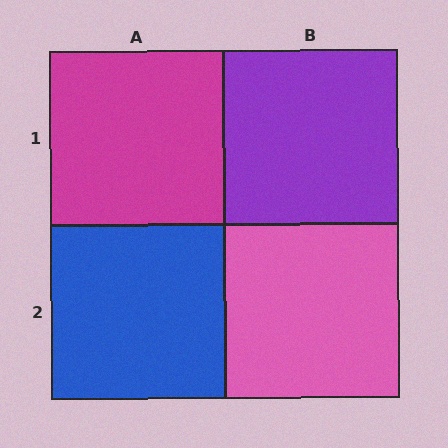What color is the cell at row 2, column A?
Blue.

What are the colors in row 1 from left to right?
Magenta, purple.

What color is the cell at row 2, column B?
Pink.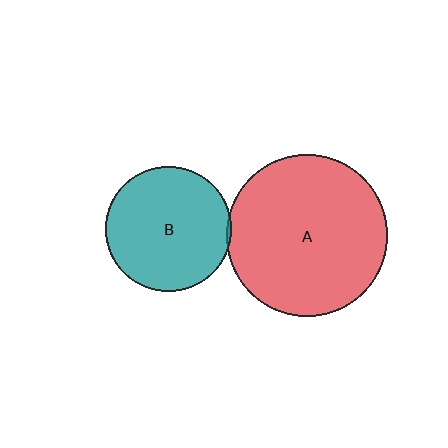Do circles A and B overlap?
Yes.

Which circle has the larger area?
Circle A (red).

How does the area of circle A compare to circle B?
Approximately 1.7 times.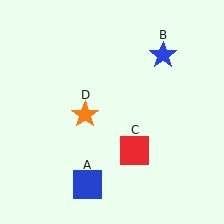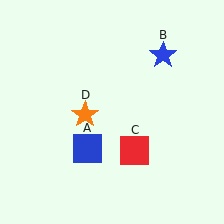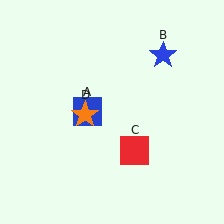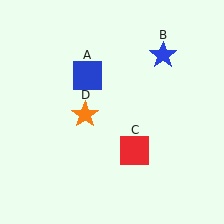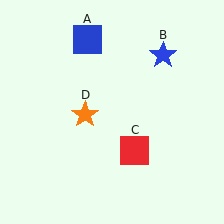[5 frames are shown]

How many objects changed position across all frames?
1 object changed position: blue square (object A).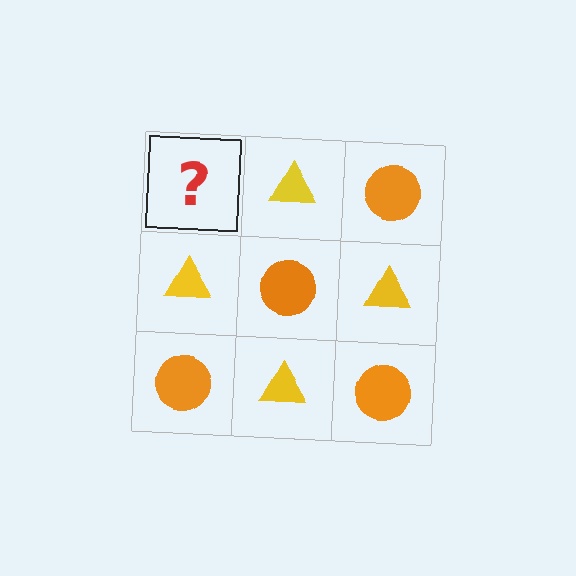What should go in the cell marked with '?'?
The missing cell should contain an orange circle.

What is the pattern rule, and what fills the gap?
The rule is that it alternates orange circle and yellow triangle in a checkerboard pattern. The gap should be filled with an orange circle.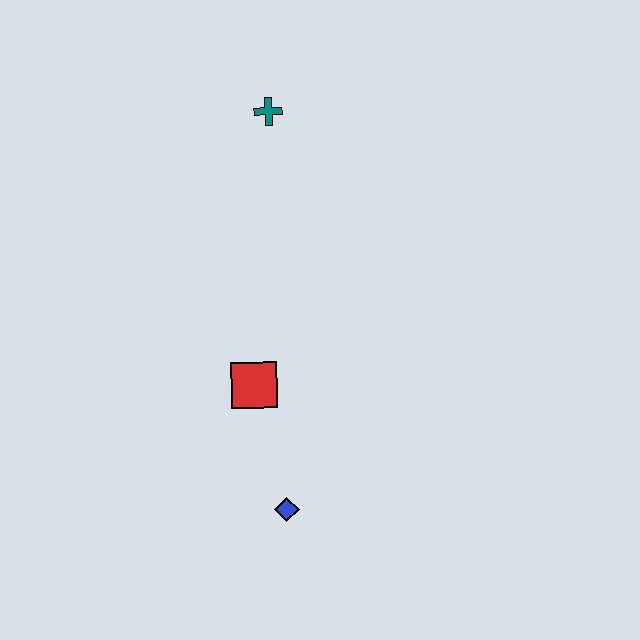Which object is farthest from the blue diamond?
The teal cross is farthest from the blue diamond.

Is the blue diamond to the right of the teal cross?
Yes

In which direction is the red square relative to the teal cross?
The red square is below the teal cross.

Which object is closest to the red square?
The blue diamond is closest to the red square.